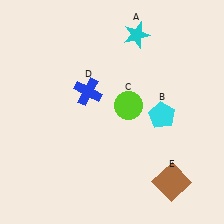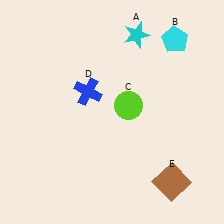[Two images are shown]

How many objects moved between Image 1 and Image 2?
1 object moved between the two images.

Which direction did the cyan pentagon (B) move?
The cyan pentagon (B) moved up.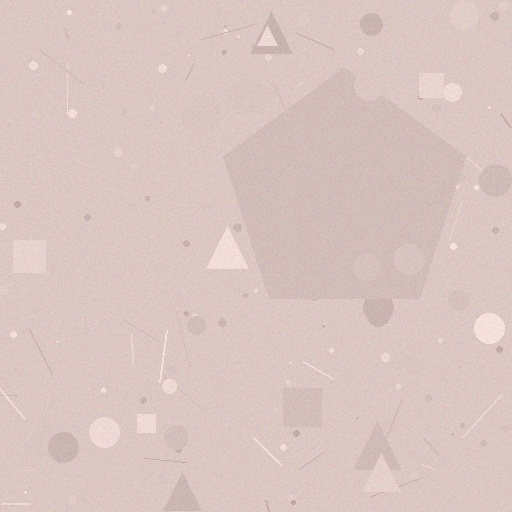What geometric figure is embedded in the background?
A pentagon is embedded in the background.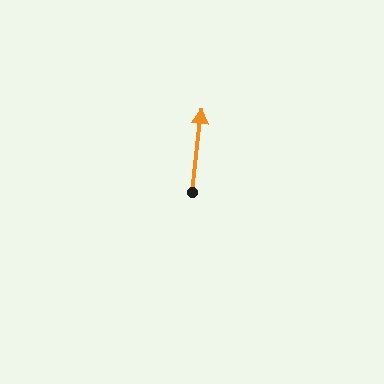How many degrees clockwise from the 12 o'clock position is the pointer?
Approximately 6 degrees.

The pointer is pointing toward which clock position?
Roughly 12 o'clock.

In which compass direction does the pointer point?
North.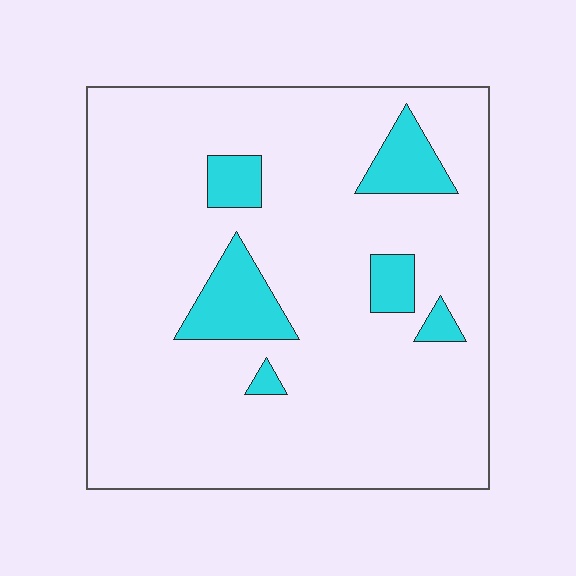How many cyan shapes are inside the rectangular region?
6.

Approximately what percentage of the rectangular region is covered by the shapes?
Approximately 10%.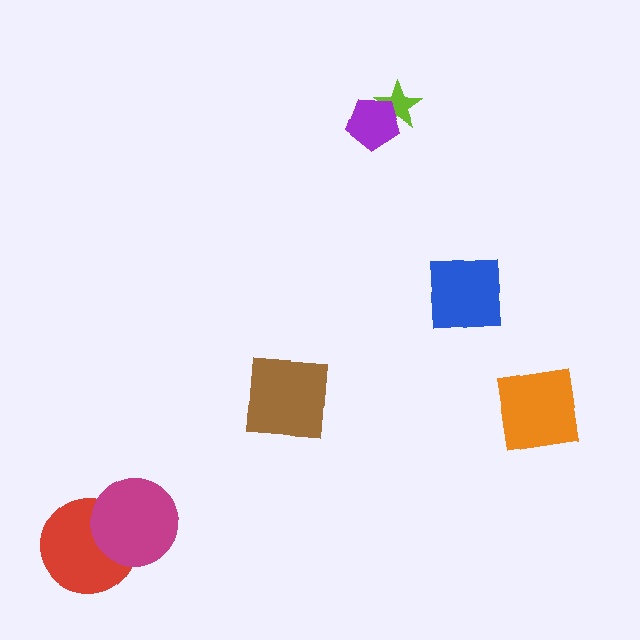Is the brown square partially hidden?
No, no other shape covers it.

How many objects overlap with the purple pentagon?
1 object overlaps with the purple pentagon.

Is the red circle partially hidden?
Yes, it is partially covered by another shape.